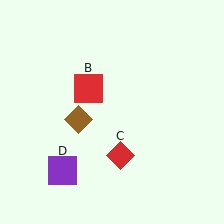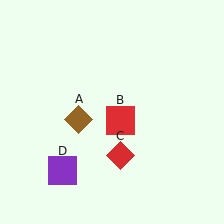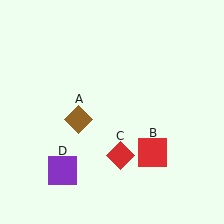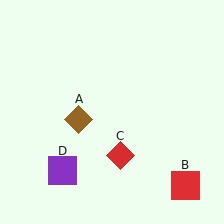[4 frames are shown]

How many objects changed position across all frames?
1 object changed position: red square (object B).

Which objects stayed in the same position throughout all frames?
Brown diamond (object A) and red diamond (object C) and purple square (object D) remained stationary.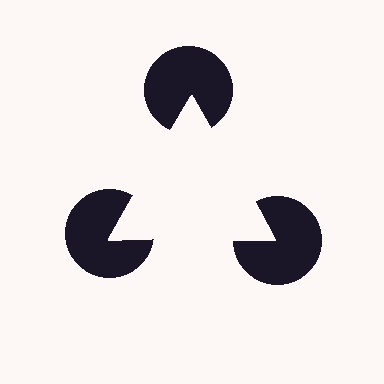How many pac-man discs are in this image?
There are 3 — one at each vertex of the illusory triangle.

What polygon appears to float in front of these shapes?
An illusory triangle — its edges are inferred from the aligned wedge cuts in the pac-man discs, not physically drawn.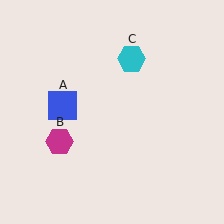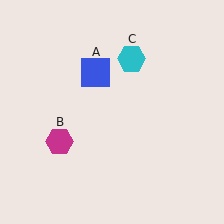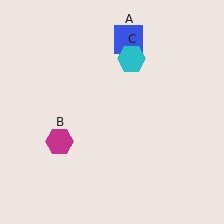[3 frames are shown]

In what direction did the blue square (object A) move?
The blue square (object A) moved up and to the right.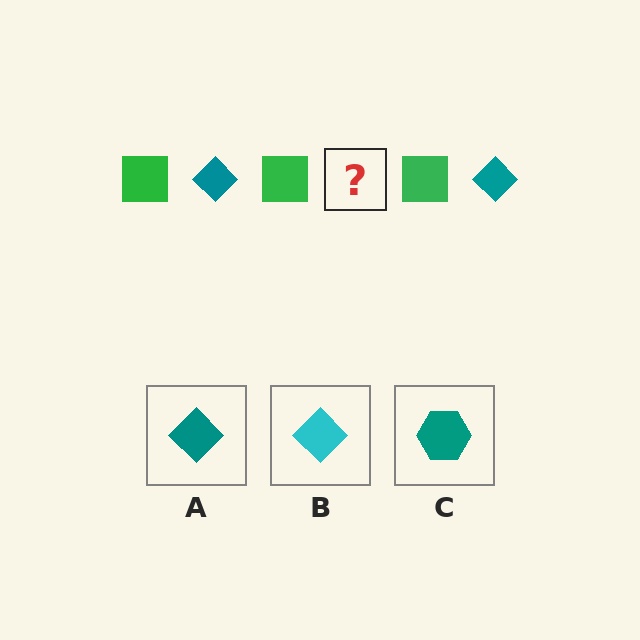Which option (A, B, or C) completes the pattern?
A.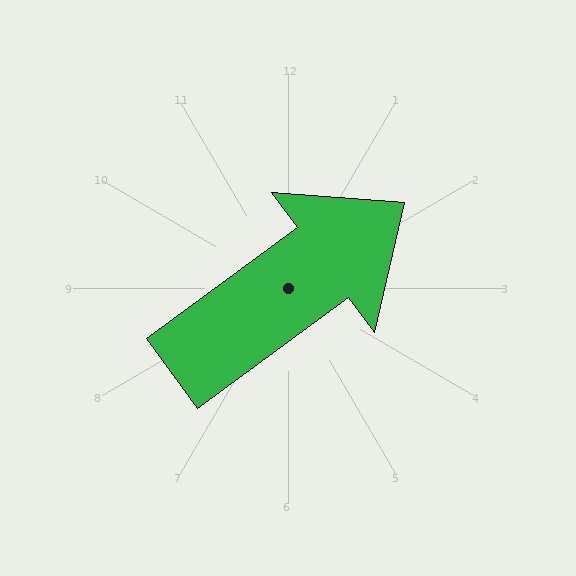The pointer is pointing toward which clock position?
Roughly 2 o'clock.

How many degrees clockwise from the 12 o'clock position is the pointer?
Approximately 54 degrees.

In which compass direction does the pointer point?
Northeast.